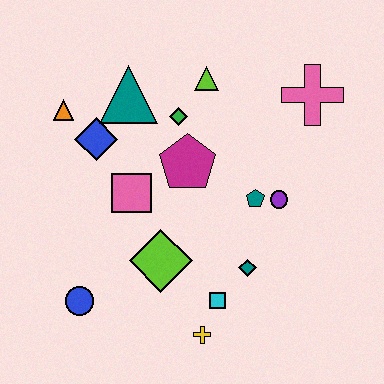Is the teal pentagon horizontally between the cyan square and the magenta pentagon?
No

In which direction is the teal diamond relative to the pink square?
The teal diamond is to the right of the pink square.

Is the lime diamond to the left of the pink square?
No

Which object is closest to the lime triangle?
The green diamond is closest to the lime triangle.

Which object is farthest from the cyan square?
The orange triangle is farthest from the cyan square.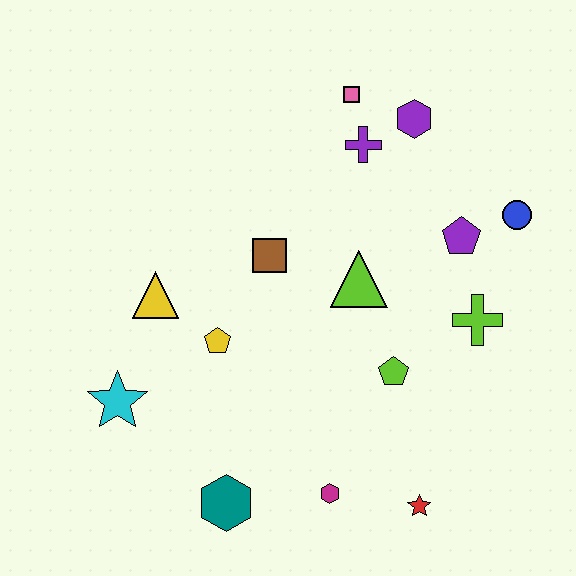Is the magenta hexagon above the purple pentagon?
No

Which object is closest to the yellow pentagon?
The yellow triangle is closest to the yellow pentagon.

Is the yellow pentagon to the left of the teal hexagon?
Yes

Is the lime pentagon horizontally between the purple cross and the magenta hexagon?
No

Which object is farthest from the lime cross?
The cyan star is farthest from the lime cross.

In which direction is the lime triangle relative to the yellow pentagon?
The lime triangle is to the right of the yellow pentagon.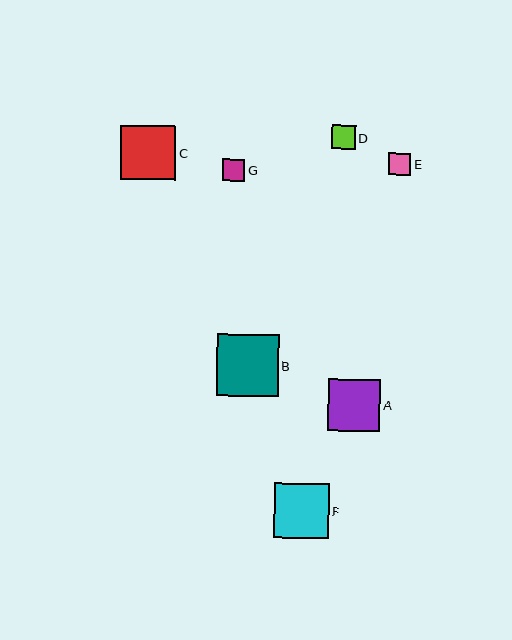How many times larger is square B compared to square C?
Square B is approximately 1.1 times the size of square C.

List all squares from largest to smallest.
From largest to smallest: B, F, C, A, D, G, E.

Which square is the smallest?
Square E is the smallest with a size of approximately 22 pixels.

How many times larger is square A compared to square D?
Square A is approximately 2.2 times the size of square D.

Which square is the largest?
Square B is the largest with a size of approximately 61 pixels.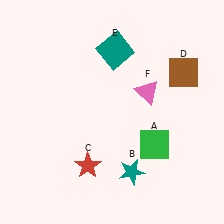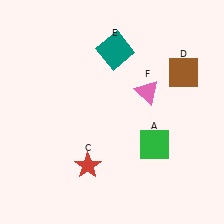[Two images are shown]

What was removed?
The teal star (B) was removed in Image 2.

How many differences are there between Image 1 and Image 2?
There is 1 difference between the two images.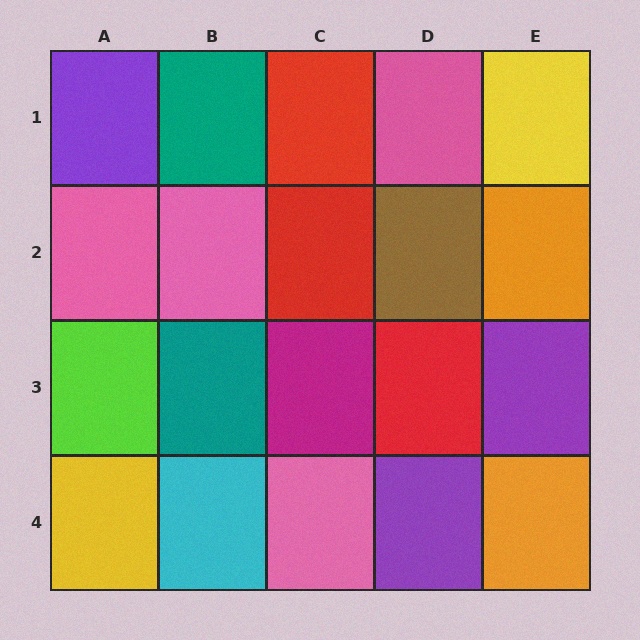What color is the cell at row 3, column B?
Teal.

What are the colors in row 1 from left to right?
Purple, teal, red, pink, yellow.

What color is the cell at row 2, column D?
Brown.